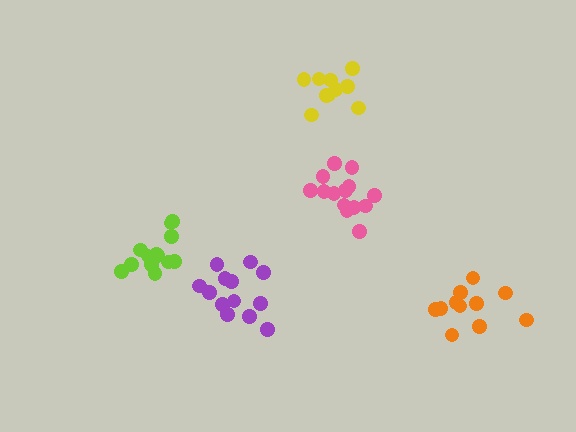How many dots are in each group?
Group 1: 13 dots, Group 2: 13 dots, Group 3: 14 dots, Group 4: 11 dots, Group 5: 10 dots (61 total).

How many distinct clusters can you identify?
There are 5 distinct clusters.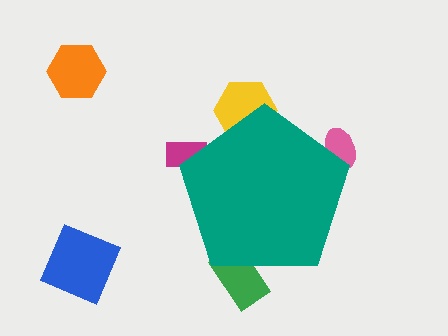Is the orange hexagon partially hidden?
No, the orange hexagon is fully visible.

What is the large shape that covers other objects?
A teal pentagon.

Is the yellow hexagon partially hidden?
Yes, the yellow hexagon is partially hidden behind the teal pentagon.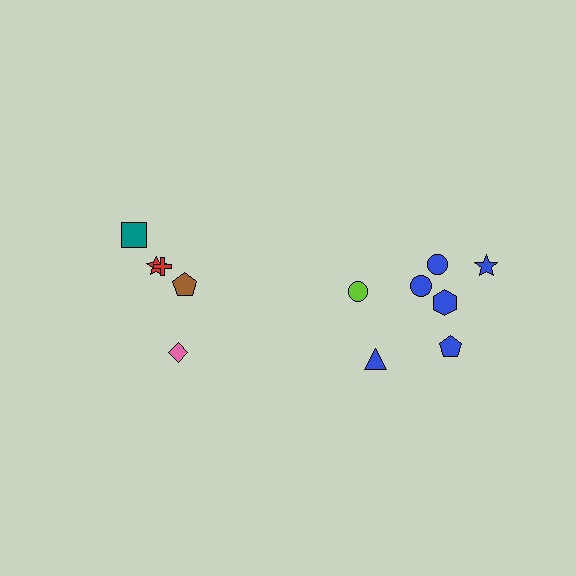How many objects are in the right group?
There are 7 objects.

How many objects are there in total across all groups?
There are 12 objects.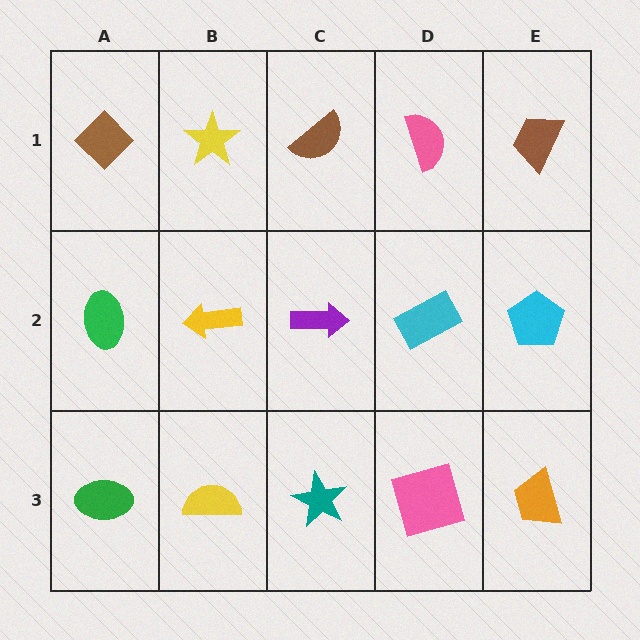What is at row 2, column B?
A yellow arrow.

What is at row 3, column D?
A pink square.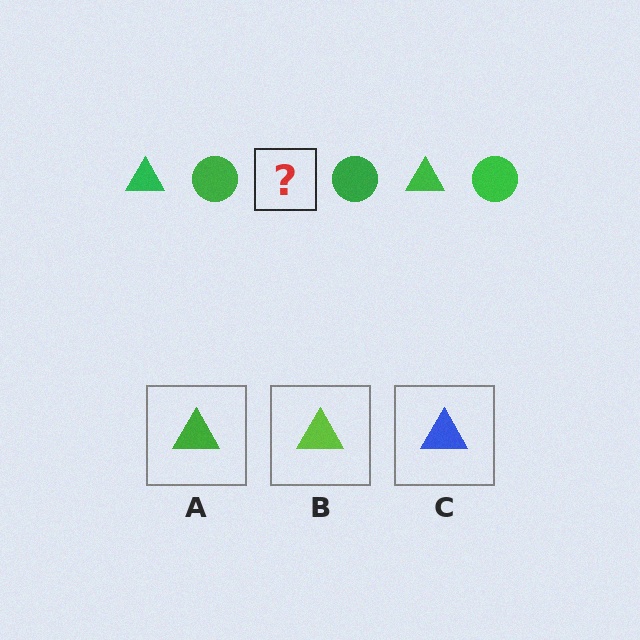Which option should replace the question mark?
Option A.